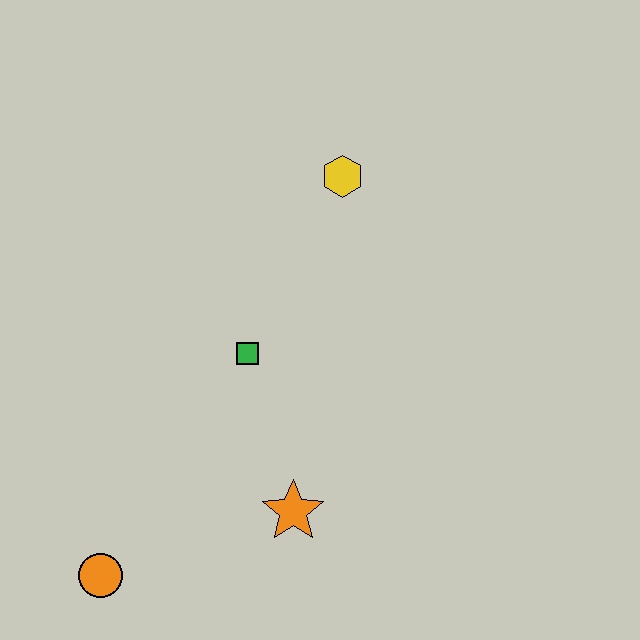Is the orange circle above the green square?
No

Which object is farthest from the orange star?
The yellow hexagon is farthest from the orange star.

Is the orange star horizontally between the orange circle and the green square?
No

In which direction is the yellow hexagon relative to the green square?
The yellow hexagon is above the green square.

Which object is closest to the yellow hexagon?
The green square is closest to the yellow hexagon.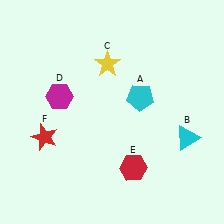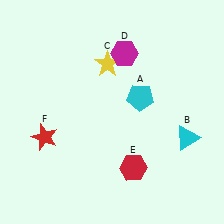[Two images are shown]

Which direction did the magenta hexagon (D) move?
The magenta hexagon (D) moved right.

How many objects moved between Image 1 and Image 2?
1 object moved between the two images.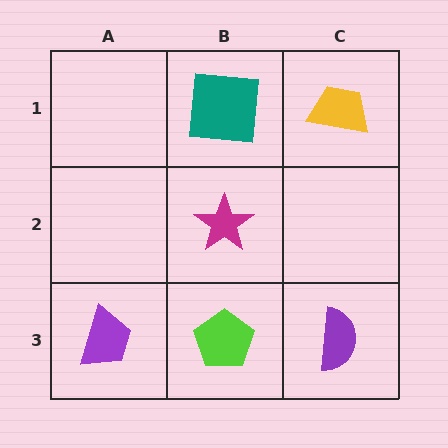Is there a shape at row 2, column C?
No, that cell is empty.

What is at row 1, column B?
A teal square.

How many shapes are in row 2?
1 shape.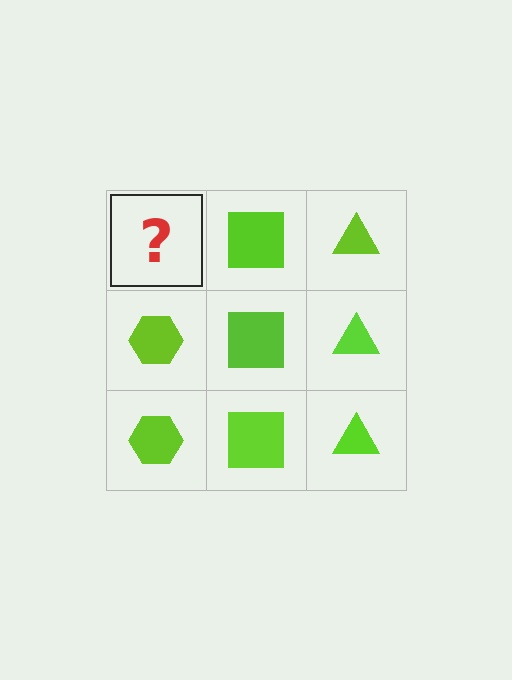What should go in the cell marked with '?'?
The missing cell should contain a lime hexagon.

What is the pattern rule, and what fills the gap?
The rule is that each column has a consistent shape. The gap should be filled with a lime hexagon.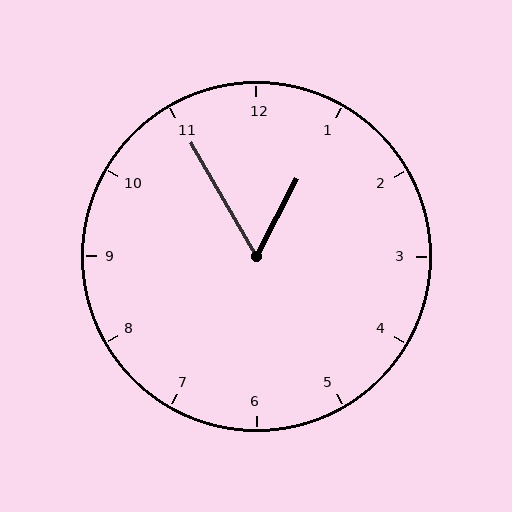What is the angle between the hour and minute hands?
Approximately 58 degrees.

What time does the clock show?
12:55.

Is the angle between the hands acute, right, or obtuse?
It is acute.